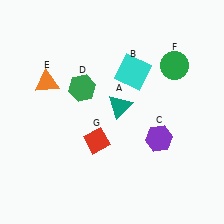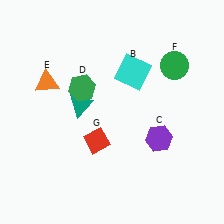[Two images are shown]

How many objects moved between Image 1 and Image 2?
1 object moved between the two images.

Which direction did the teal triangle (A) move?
The teal triangle (A) moved left.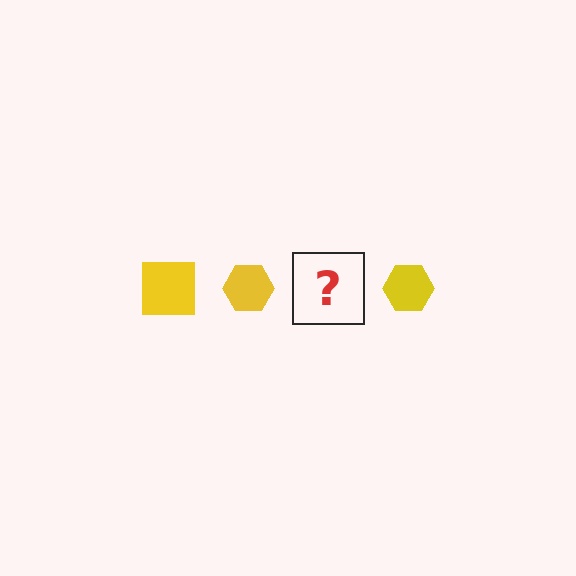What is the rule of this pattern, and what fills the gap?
The rule is that the pattern cycles through square, hexagon shapes in yellow. The gap should be filled with a yellow square.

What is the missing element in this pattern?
The missing element is a yellow square.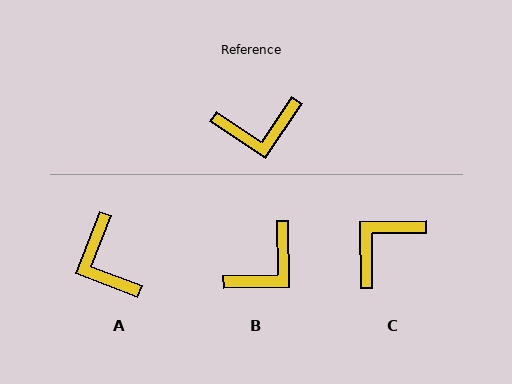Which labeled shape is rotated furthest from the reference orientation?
C, about 146 degrees away.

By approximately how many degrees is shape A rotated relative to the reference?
Approximately 77 degrees clockwise.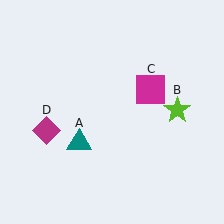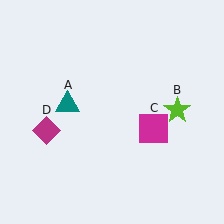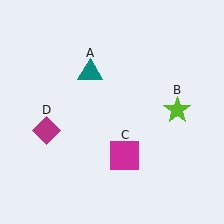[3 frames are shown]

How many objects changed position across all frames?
2 objects changed position: teal triangle (object A), magenta square (object C).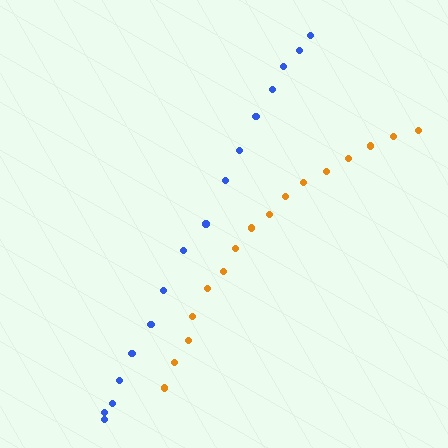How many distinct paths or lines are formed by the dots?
There are 2 distinct paths.